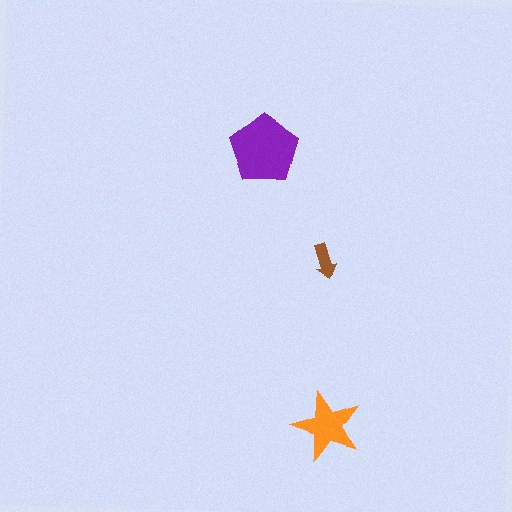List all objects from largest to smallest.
The purple pentagon, the orange star, the brown arrow.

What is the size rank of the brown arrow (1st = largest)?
3rd.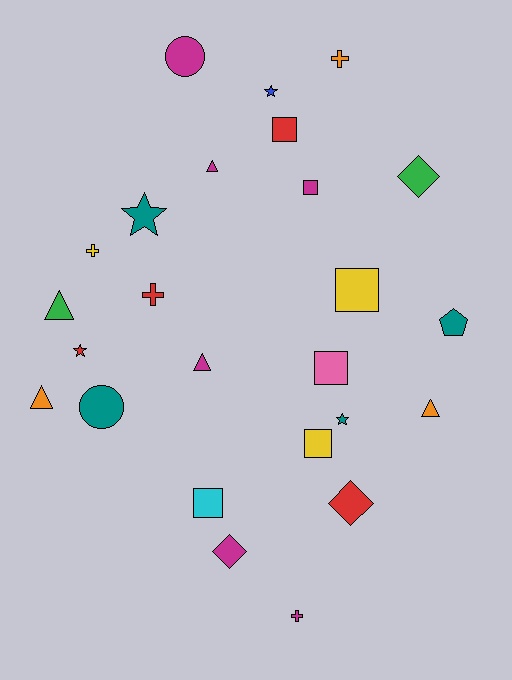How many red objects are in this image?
There are 4 red objects.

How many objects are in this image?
There are 25 objects.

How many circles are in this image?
There are 2 circles.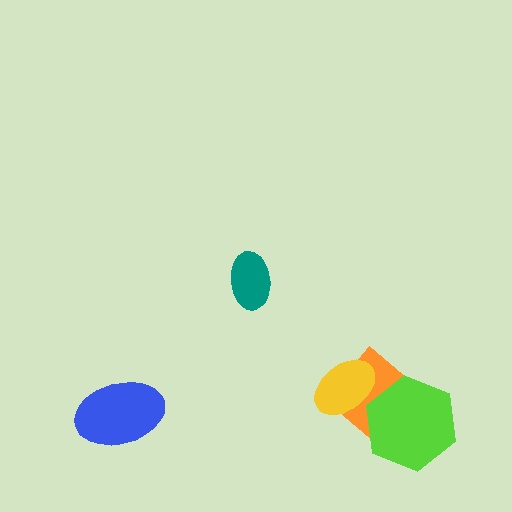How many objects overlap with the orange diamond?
2 objects overlap with the orange diamond.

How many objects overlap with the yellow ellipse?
1 object overlaps with the yellow ellipse.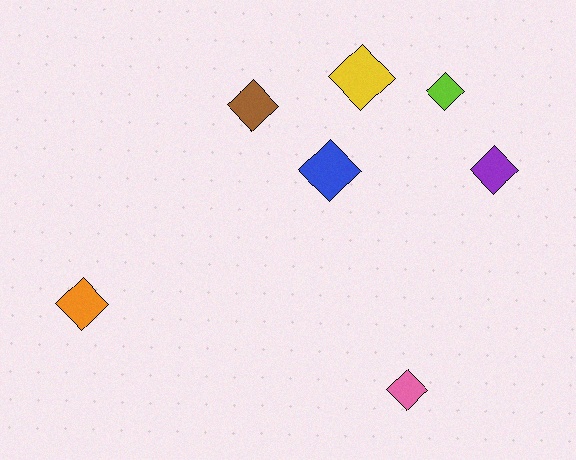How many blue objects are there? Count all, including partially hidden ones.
There is 1 blue object.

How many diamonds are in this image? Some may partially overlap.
There are 7 diamonds.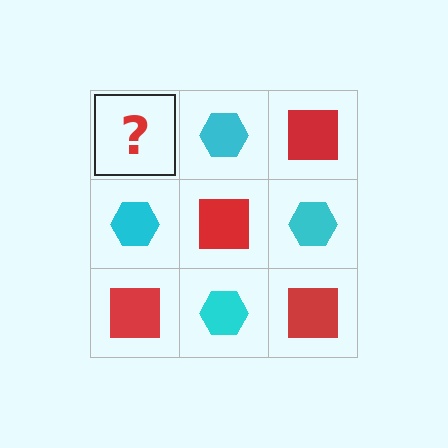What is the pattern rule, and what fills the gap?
The rule is that it alternates red square and cyan hexagon in a checkerboard pattern. The gap should be filled with a red square.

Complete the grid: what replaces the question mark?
The question mark should be replaced with a red square.